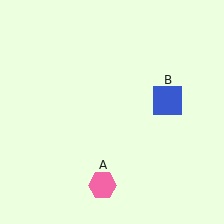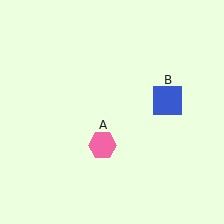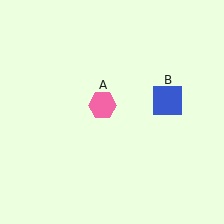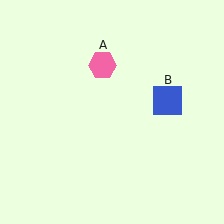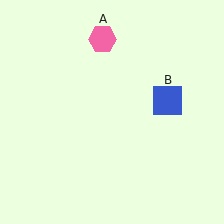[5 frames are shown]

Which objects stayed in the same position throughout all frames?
Blue square (object B) remained stationary.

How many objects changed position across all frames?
1 object changed position: pink hexagon (object A).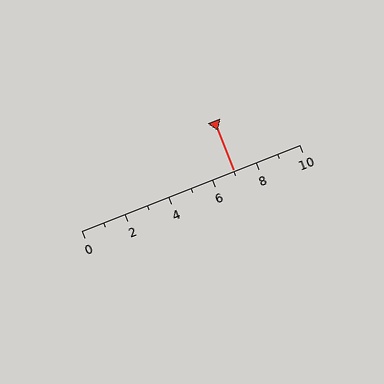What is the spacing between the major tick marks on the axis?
The major ticks are spaced 2 apart.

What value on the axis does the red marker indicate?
The marker indicates approximately 7.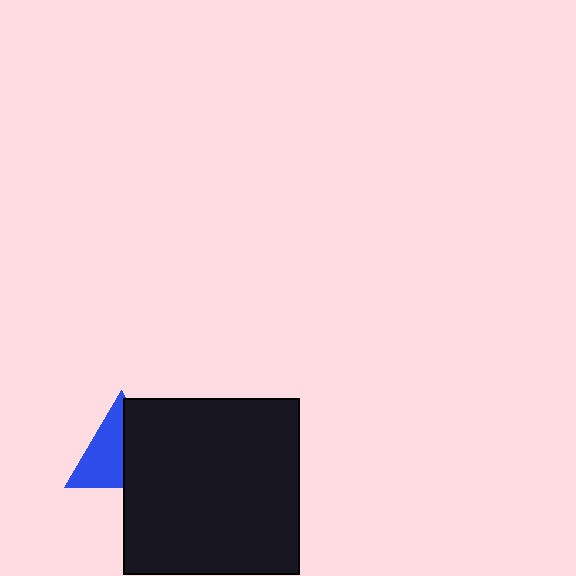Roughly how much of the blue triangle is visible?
About half of it is visible (roughly 54%).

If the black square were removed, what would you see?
You would see the complete blue triangle.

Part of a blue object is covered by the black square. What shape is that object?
It is a triangle.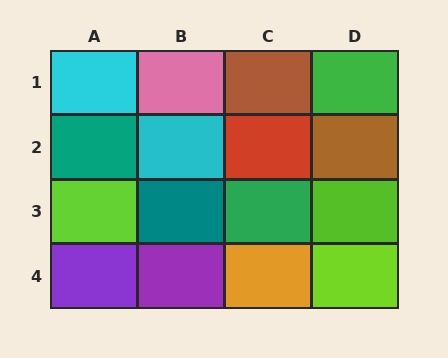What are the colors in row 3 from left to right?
Lime, teal, green, lime.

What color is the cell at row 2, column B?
Cyan.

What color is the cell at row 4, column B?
Purple.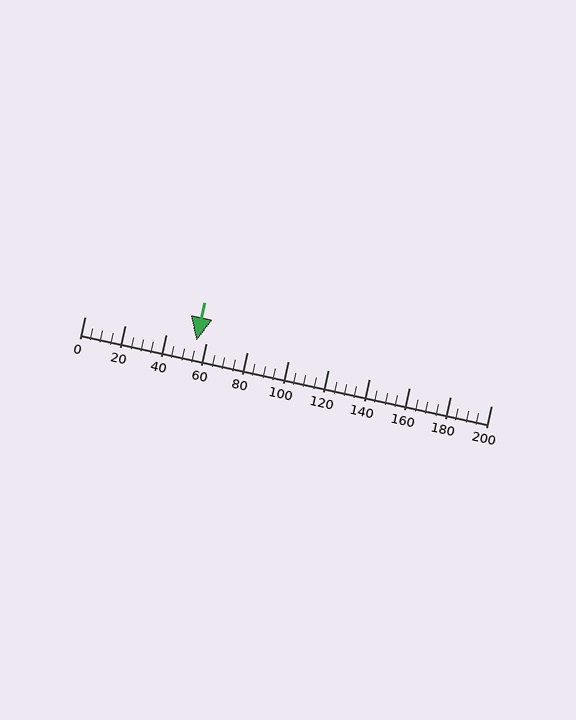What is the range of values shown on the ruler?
The ruler shows values from 0 to 200.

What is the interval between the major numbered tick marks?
The major tick marks are spaced 20 units apart.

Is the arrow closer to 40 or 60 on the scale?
The arrow is closer to 60.